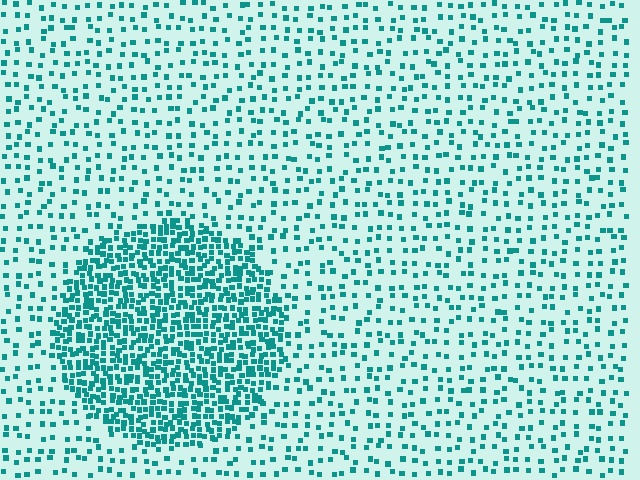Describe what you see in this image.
The image contains small teal elements arranged at two different densities. A circle-shaped region is visible where the elements are more densely packed than the surrounding area.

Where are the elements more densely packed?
The elements are more densely packed inside the circle boundary.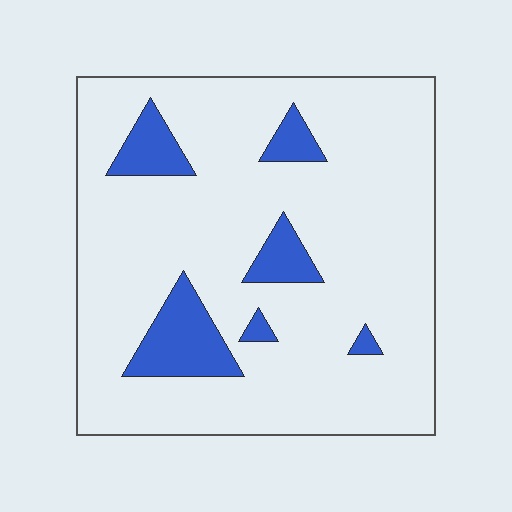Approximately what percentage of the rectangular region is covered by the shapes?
Approximately 15%.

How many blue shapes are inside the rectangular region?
6.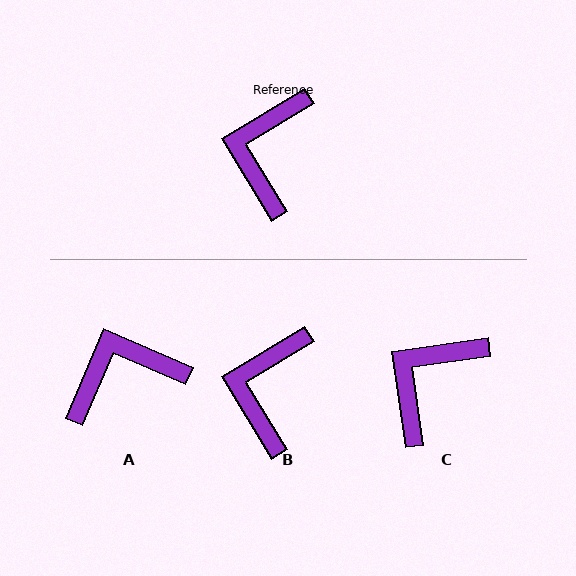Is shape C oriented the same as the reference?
No, it is off by about 23 degrees.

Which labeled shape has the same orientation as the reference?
B.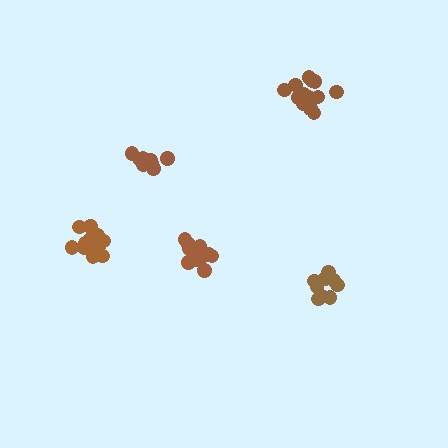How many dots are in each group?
Group 1: 10 dots, Group 2: 15 dots, Group 3: 14 dots, Group 4: 9 dots, Group 5: 12 dots (60 total).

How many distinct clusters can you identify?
There are 5 distinct clusters.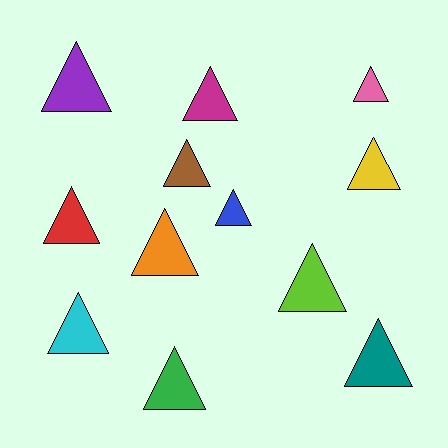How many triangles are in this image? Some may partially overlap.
There are 12 triangles.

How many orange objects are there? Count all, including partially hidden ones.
There is 1 orange object.